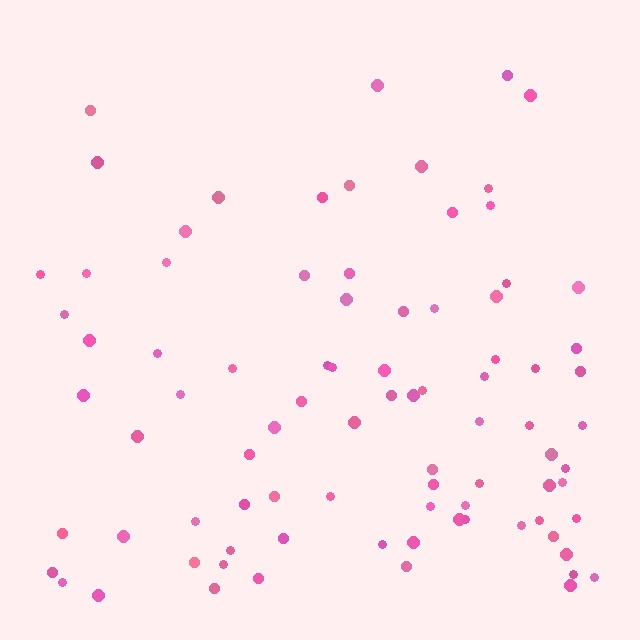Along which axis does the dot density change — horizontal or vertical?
Vertical.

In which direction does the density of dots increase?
From top to bottom, with the bottom side densest.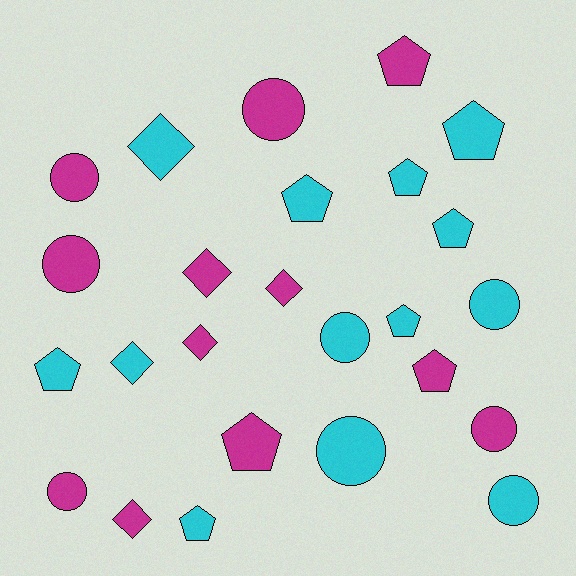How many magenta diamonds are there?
There are 4 magenta diamonds.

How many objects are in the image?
There are 25 objects.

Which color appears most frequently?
Cyan, with 13 objects.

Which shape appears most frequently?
Pentagon, with 10 objects.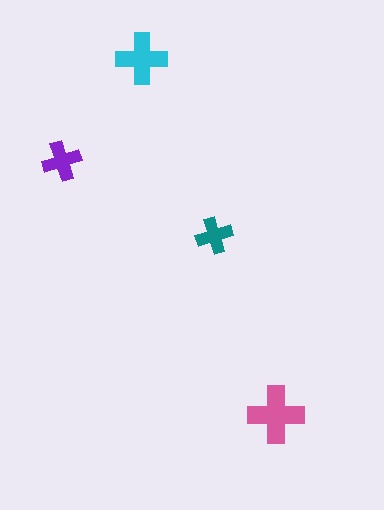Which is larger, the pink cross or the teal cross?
The pink one.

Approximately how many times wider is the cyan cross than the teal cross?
About 1.5 times wider.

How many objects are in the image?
There are 4 objects in the image.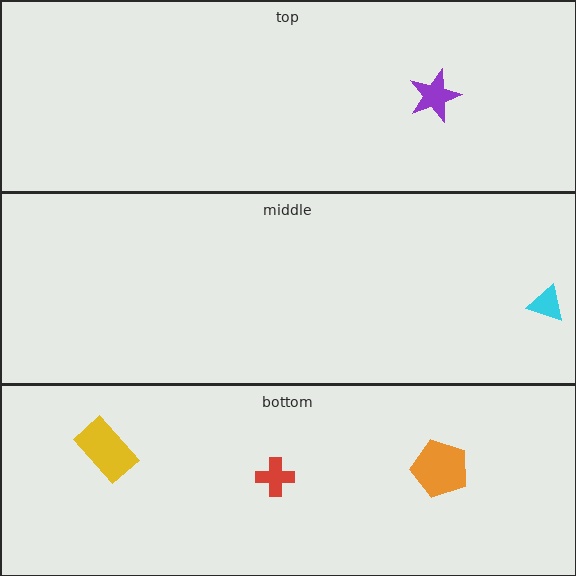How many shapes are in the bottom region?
3.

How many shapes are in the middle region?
1.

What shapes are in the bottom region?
The red cross, the orange pentagon, the yellow rectangle.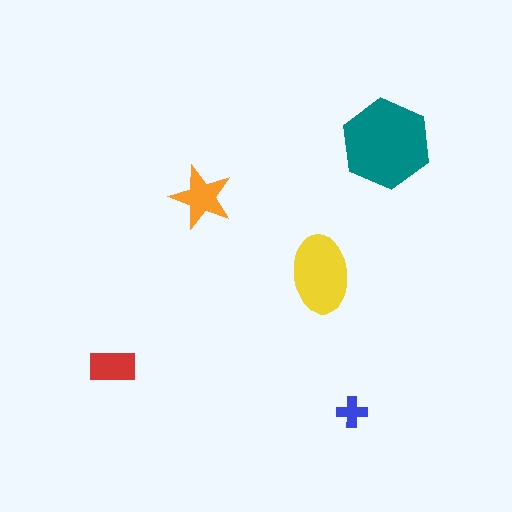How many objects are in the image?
There are 5 objects in the image.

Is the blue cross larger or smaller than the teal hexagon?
Smaller.